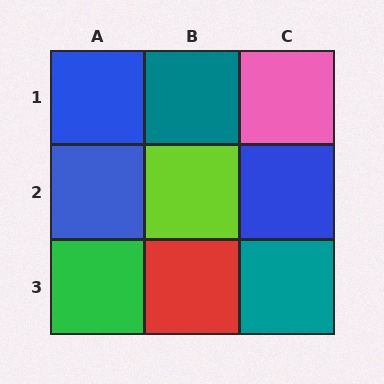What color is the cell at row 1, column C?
Pink.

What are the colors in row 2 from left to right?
Blue, lime, blue.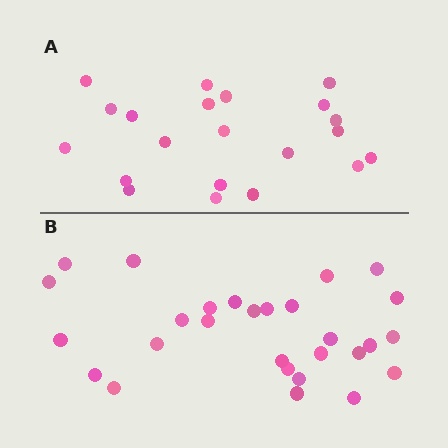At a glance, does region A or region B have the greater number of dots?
Region B (the bottom region) has more dots.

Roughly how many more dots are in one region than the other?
Region B has roughly 8 or so more dots than region A.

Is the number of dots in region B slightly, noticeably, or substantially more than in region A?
Region B has noticeably more, but not dramatically so. The ratio is roughly 1.3 to 1.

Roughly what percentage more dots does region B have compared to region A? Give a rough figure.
About 35% more.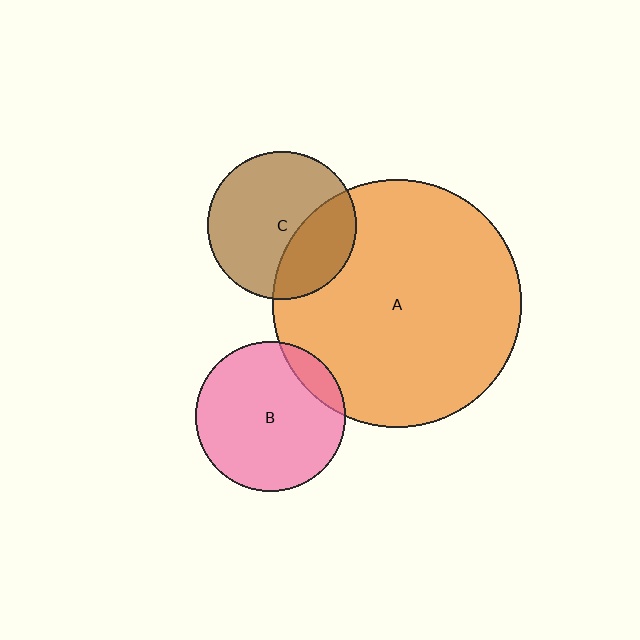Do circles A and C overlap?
Yes.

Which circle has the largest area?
Circle A (orange).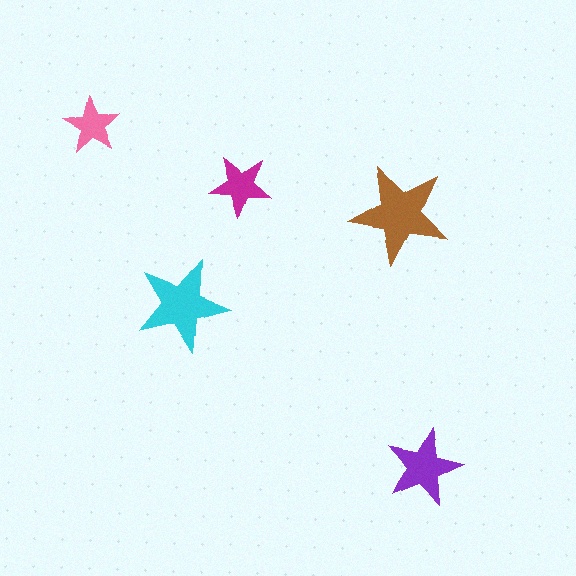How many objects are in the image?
There are 5 objects in the image.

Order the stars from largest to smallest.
the brown one, the cyan one, the purple one, the magenta one, the pink one.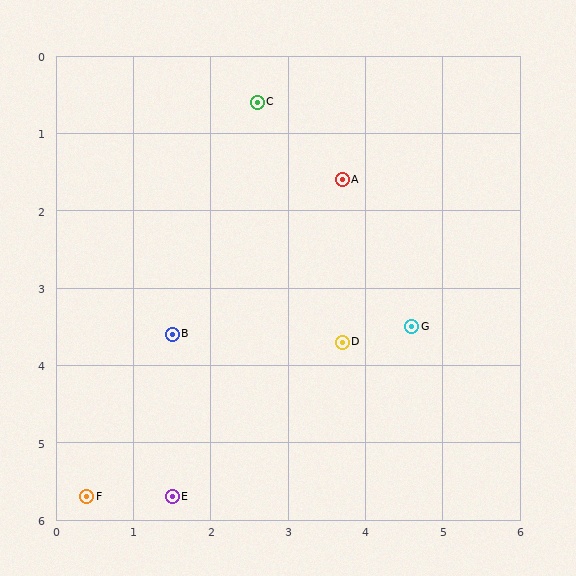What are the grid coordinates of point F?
Point F is at approximately (0.4, 5.7).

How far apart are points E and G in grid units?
Points E and G are about 3.8 grid units apart.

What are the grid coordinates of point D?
Point D is at approximately (3.7, 3.7).